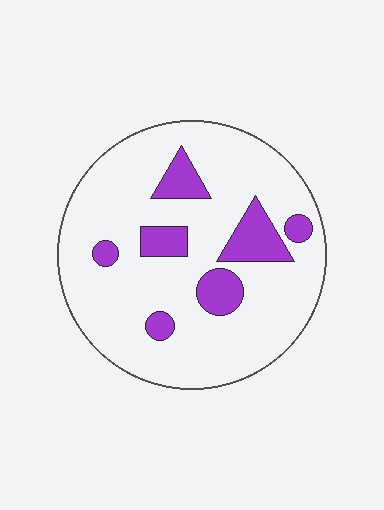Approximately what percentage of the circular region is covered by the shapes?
Approximately 15%.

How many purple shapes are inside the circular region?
7.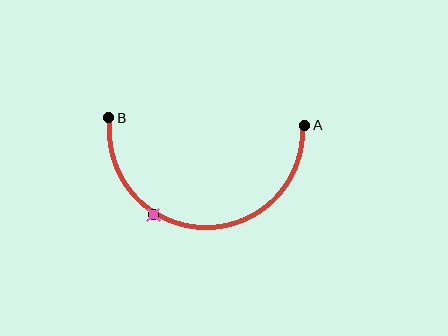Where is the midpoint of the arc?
The arc midpoint is the point on the curve farthest from the straight line joining A and B. It sits below that line.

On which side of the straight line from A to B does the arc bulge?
The arc bulges below the straight line connecting A and B.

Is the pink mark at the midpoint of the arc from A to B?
No. The pink mark lies on the arc but is closer to endpoint B. The arc midpoint would be at the point on the curve equidistant along the arc from both A and B.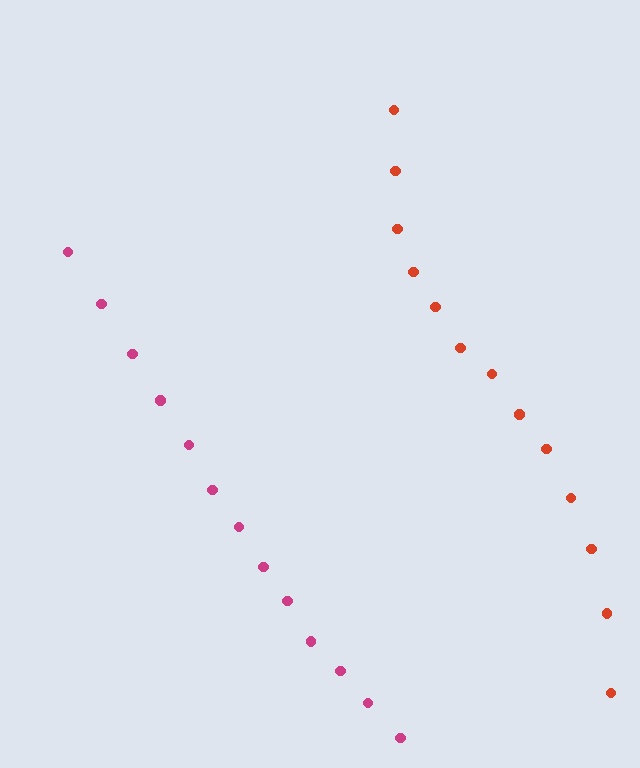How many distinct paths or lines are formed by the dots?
There are 2 distinct paths.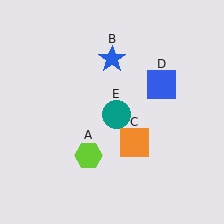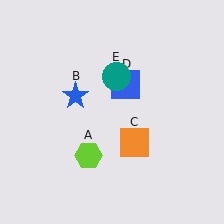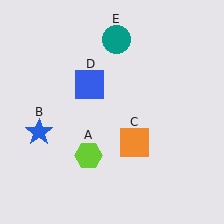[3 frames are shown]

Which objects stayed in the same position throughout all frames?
Lime hexagon (object A) and orange square (object C) remained stationary.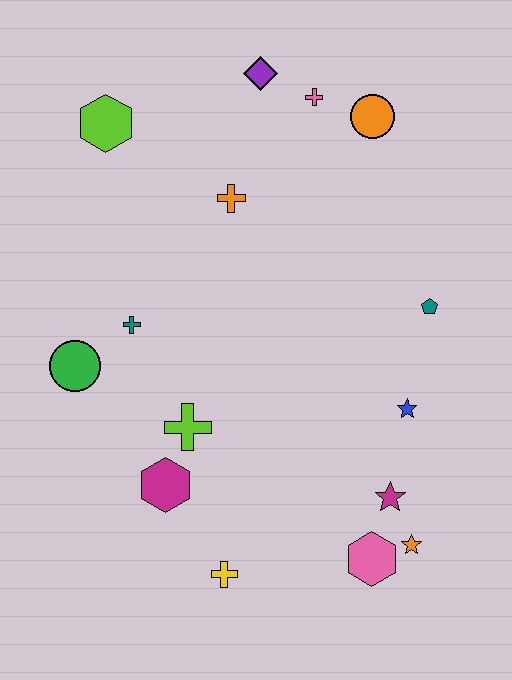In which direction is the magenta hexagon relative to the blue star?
The magenta hexagon is to the left of the blue star.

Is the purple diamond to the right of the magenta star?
No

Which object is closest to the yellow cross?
The magenta hexagon is closest to the yellow cross.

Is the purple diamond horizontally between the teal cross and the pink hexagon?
Yes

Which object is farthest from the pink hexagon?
The lime hexagon is farthest from the pink hexagon.